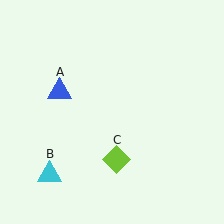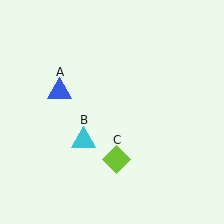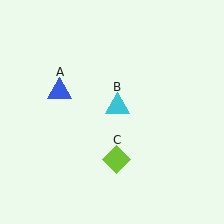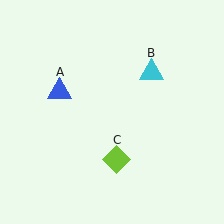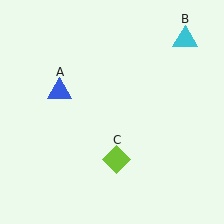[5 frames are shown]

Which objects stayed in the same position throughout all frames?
Blue triangle (object A) and lime diamond (object C) remained stationary.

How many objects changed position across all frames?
1 object changed position: cyan triangle (object B).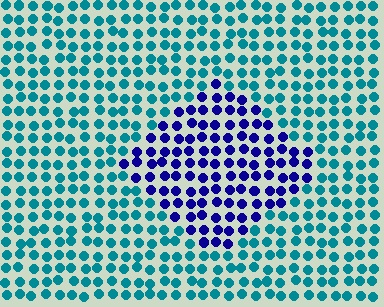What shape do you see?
I see a diamond.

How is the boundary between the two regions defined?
The boundary is defined purely by a slight shift in hue (about 60 degrees). Spacing, size, and orientation are identical on both sides.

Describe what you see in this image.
The image is filled with small teal elements in a uniform arrangement. A diamond-shaped region is visible where the elements are tinted to a slightly different hue, forming a subtle color boundary.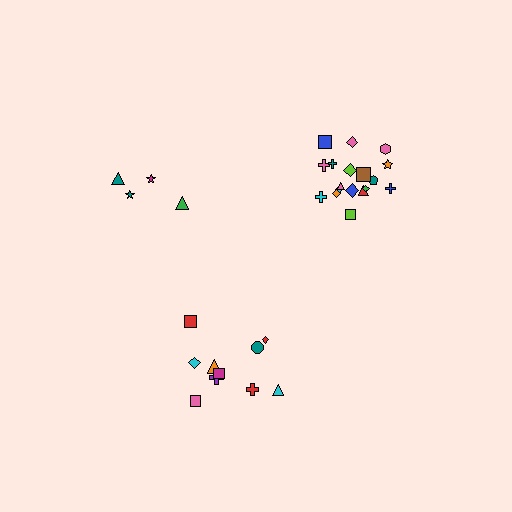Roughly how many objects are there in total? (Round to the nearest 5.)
Roughly 30 objects in total.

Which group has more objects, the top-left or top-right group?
The top-right group.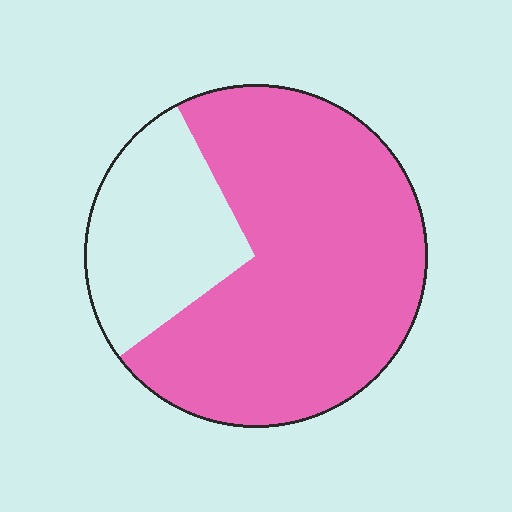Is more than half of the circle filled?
Yes.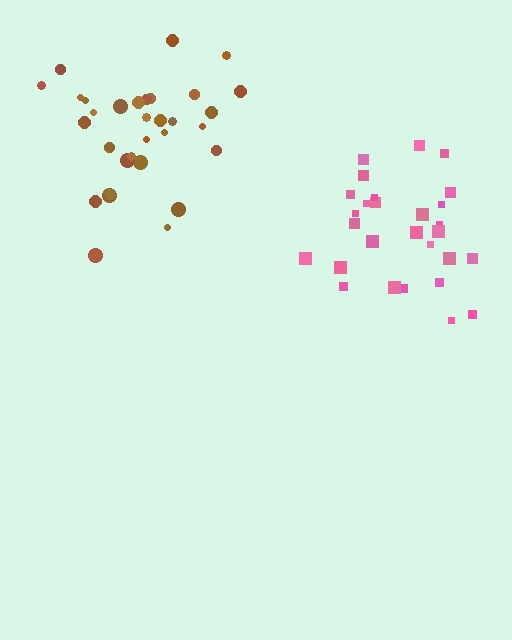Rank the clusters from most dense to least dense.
brown, pink.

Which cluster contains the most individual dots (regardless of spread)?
Brown (32).